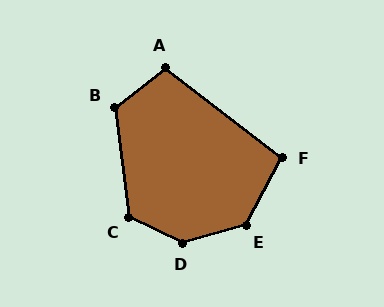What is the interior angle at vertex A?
Approximately 104 degrees (obtuse).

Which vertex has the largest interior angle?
D, at approximately 139 degrees.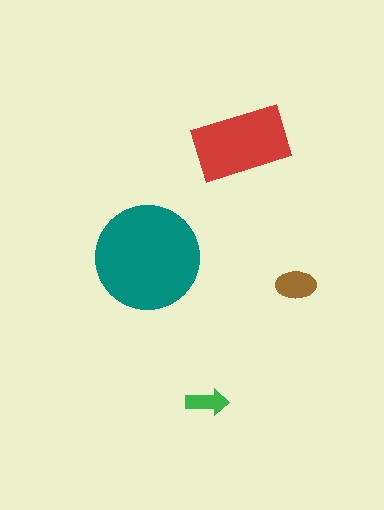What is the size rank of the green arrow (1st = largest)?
4th.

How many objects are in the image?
There are 4 objects in the image.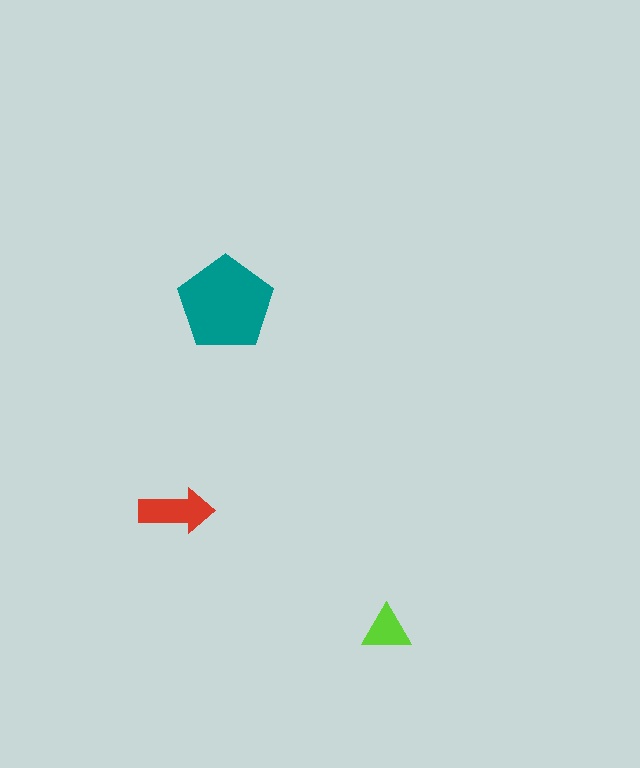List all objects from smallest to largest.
The lime triangle, the red arrow, the teal pentagon.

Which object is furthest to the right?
The lime triangle is rightmost.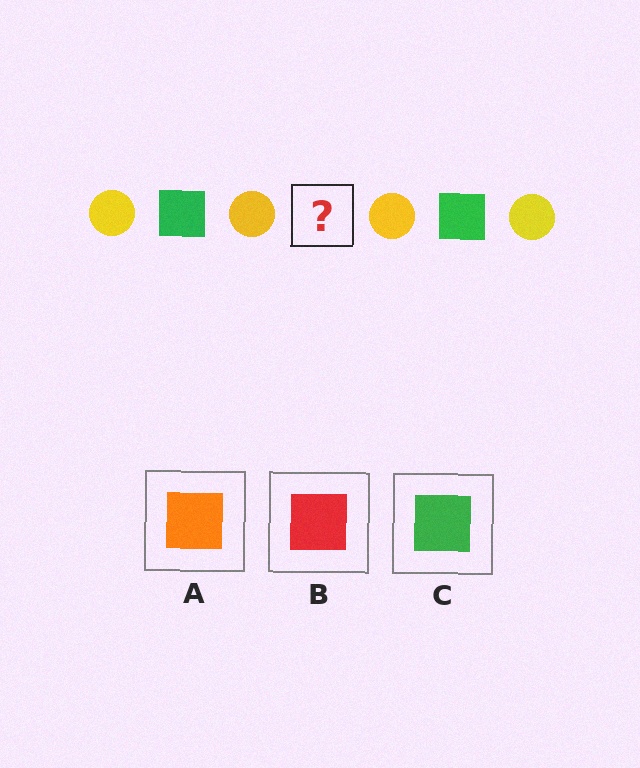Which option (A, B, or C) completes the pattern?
C.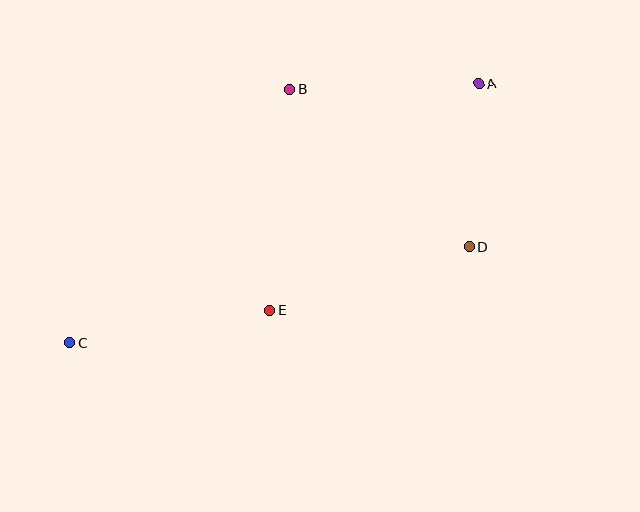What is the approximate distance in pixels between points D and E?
The distance between D and E is approximately 209 pixels.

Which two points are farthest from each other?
Points A and C are farthest from each other.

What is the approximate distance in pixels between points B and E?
The distance between B and E is approximately 222 pixels.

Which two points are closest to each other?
Points A and D are closest to each other.